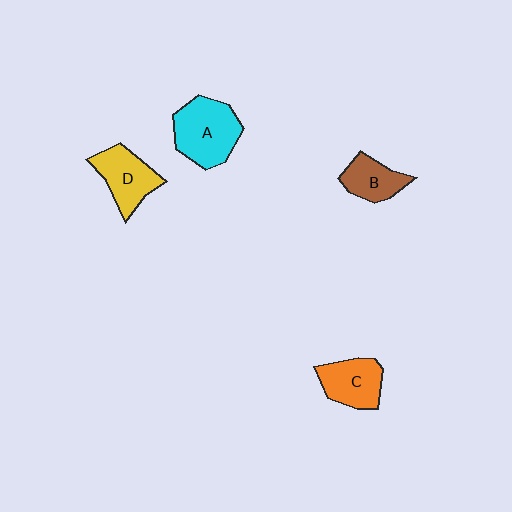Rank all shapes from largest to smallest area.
From largest to smallest: A (cyan), D (yellow), C (orange), B (brown).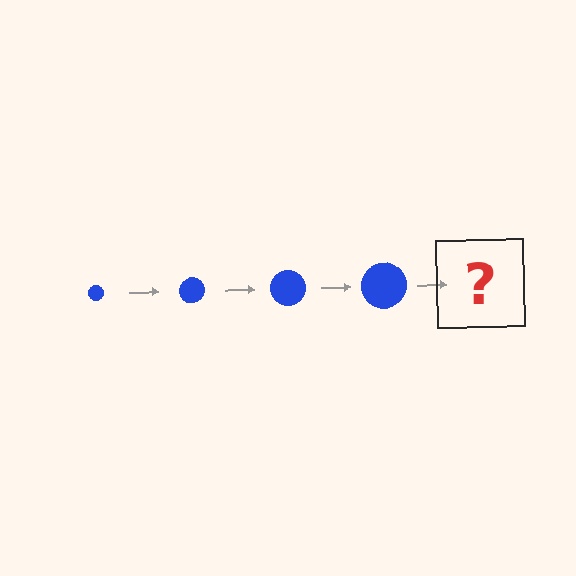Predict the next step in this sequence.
The next step is a blue circle, larger than the previous one.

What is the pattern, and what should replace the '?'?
The pattern is that the circle gets progressively larger each step. The '?' should be a blue circle, larger than the previous one.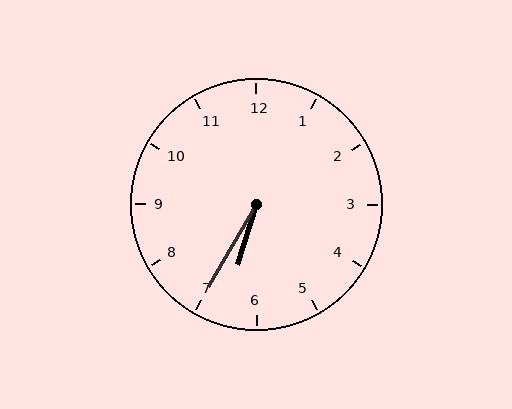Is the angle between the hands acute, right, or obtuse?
It is acute.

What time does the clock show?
6:35.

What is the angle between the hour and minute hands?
Approximately 12 degrees.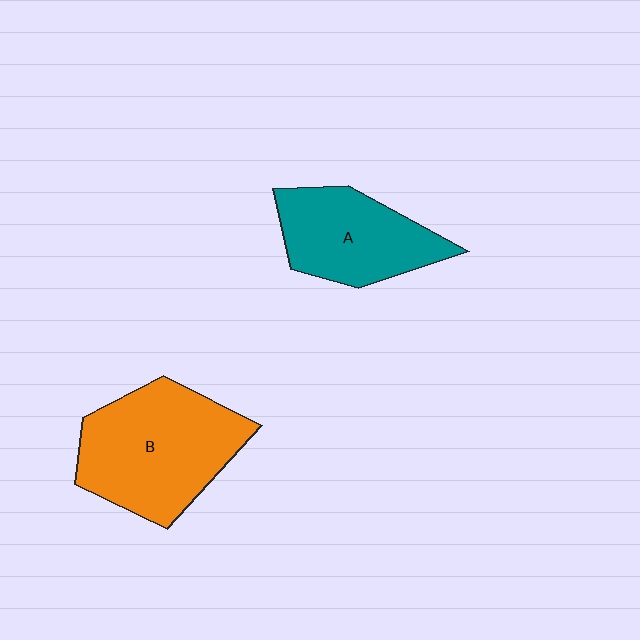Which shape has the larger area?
Shape B (orange).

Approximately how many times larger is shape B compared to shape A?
Approximately 1.4 times.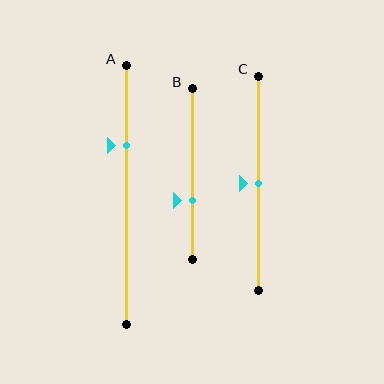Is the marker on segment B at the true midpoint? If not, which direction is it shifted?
No, the marker on segment B is shifted downward by about 15% of the segment length.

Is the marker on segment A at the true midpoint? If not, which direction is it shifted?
No, the marker on segment A is shifted upward by about 19% of the segment length.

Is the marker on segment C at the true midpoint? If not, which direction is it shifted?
Yes, the marker on segment C is at the true midpoint.